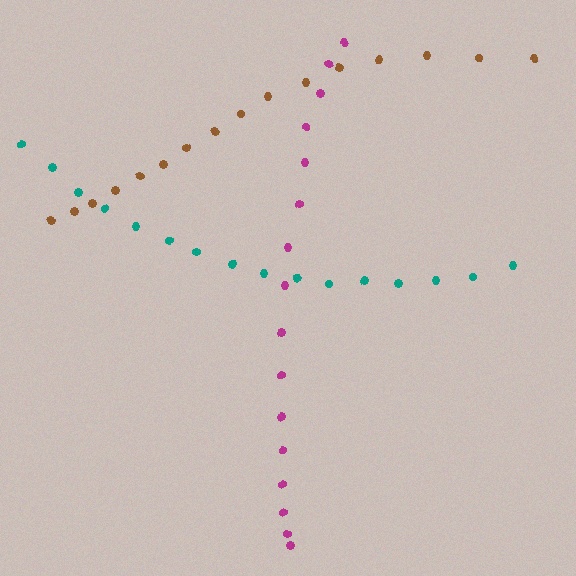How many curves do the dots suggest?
There are 3 distinct paths.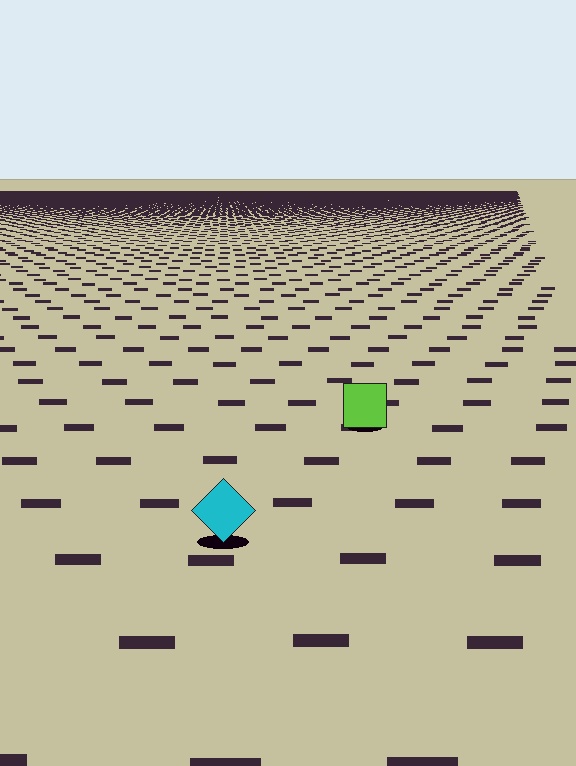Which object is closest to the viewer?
The cyan diamond is closest. The texture marks near it are larger and more spread out.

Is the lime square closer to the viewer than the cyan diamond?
No. The cyan diamond is closer — you can tell from the texture gradient: the ground texture is coarser near it.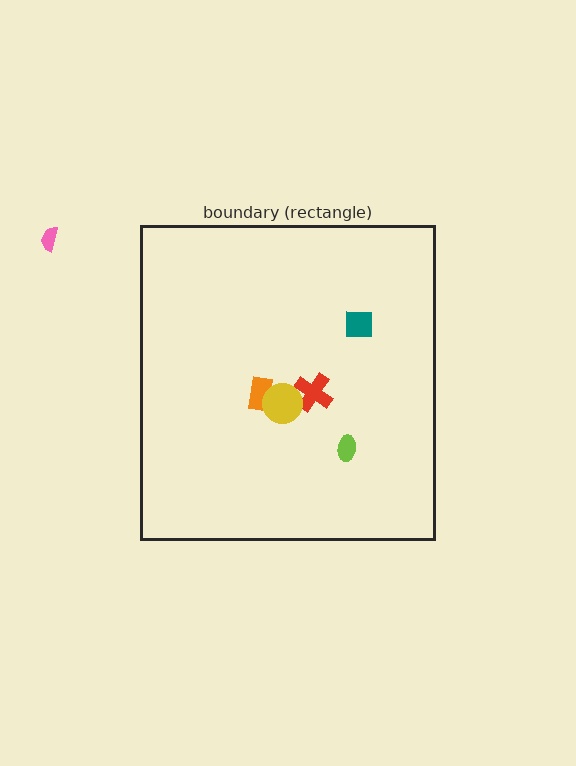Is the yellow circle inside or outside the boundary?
Inside.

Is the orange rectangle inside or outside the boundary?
Inside.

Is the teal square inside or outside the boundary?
Inside.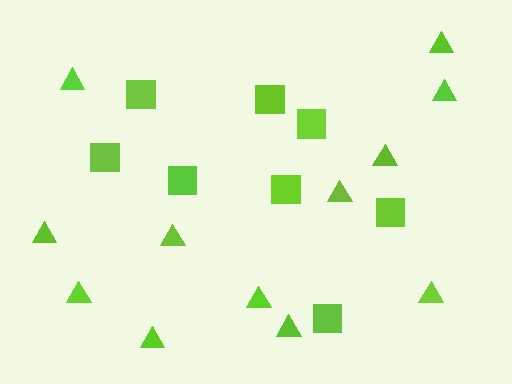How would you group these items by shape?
There are 2 groups: one group of squares (8) and one group of triangles (12).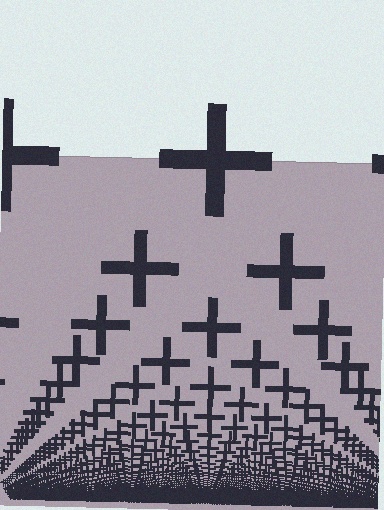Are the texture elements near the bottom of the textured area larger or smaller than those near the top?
Smaller. The gradient is inverted — elements near the bottom are smaller and denser.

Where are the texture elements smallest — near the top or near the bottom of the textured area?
Near the bottom.